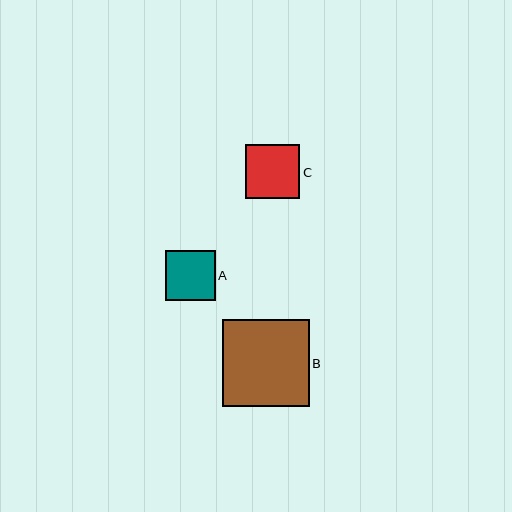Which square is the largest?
Square B is the largest with a size of approximately 87 pixels.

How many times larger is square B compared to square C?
Square B is approximately 1.6 times the size of square C.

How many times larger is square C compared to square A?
Square C is approximately 1.1 times the size of square A.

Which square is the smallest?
Square A is the smallest with a size of approximately 49 pixels.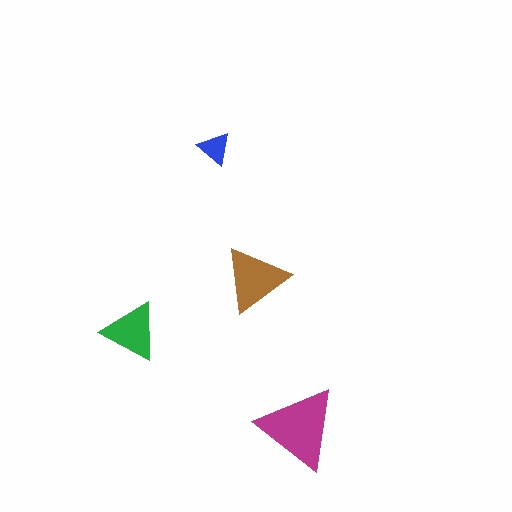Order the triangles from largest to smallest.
the magenta one, the brown one, the green one, the blue one.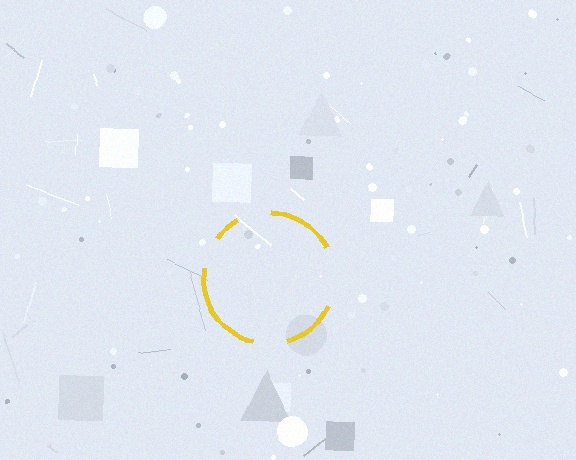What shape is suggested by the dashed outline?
The dashed outline suggests a circle.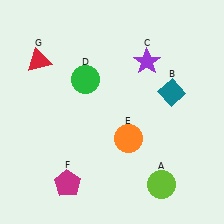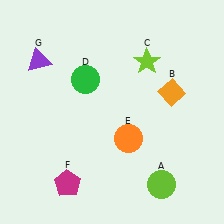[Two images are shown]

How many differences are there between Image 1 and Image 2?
There are 3 differences between the two images.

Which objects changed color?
B changed from teal to orange. C changed from purple to lime. G changed from red to purple.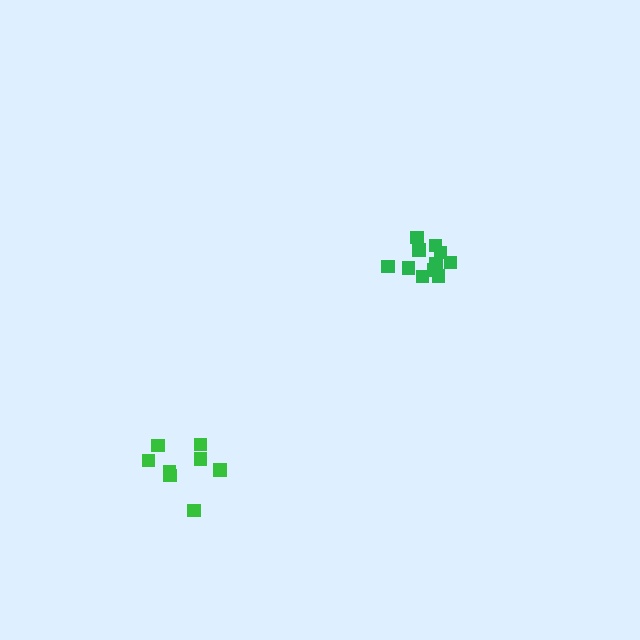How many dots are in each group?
Group 1: 8 dots, Group 2: 11 dots (19 total).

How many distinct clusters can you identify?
There are 2 distinct clusters.